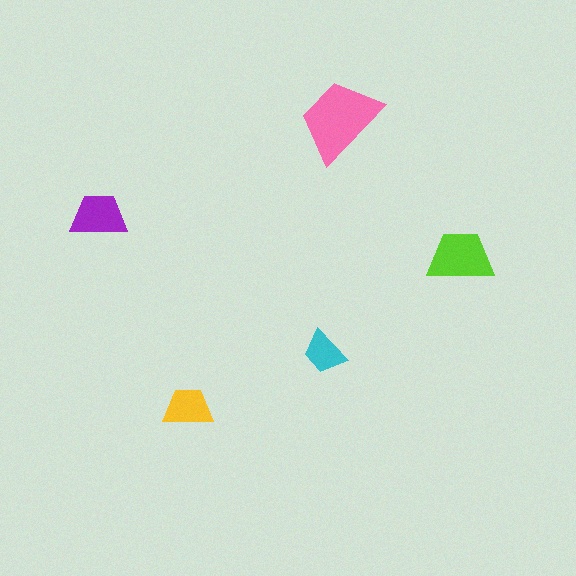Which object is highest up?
The pink trapezoid is topmost.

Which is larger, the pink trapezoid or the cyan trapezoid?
The pink one.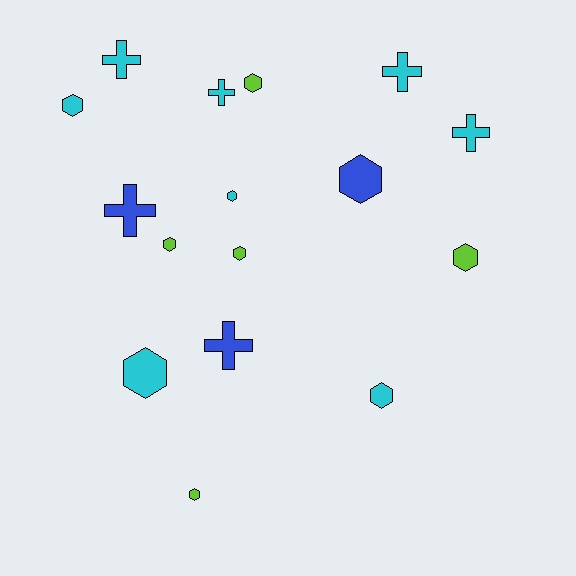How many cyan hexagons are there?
There are 4 cyan hexagons.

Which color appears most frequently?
Cyan, with 8 objects.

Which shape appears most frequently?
Hexagon, with 10 objects.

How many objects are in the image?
There are 16 objects.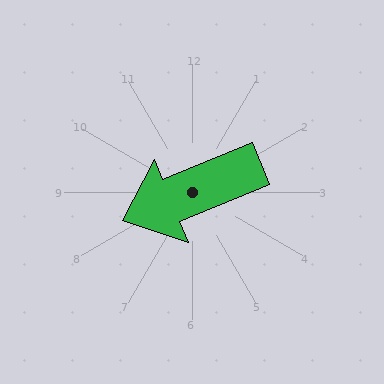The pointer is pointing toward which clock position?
Roughly 8 o'clock.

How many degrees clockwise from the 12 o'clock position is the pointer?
Approximately 248 degrees.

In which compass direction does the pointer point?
West.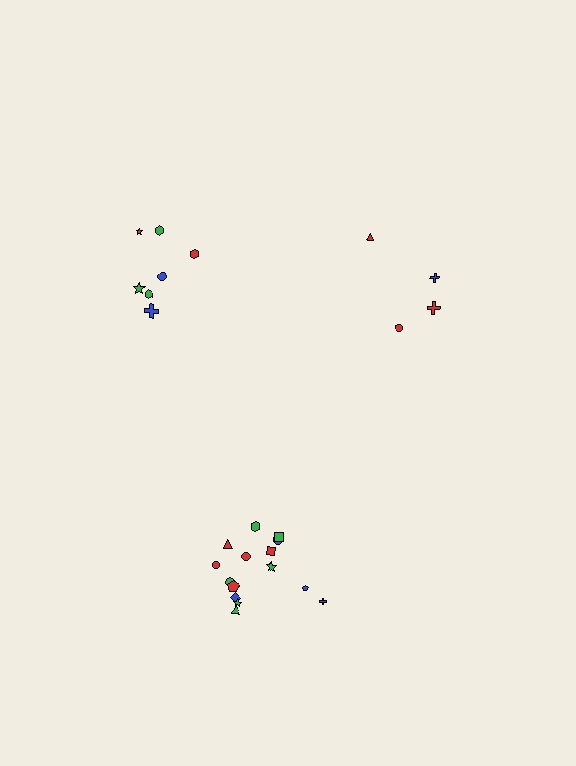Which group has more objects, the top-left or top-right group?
The top-left group.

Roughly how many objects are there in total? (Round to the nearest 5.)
Roughly 25 objects in total.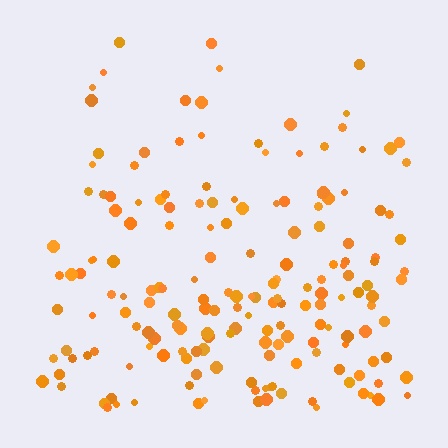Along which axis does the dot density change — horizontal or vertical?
Vertical.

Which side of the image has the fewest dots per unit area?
The top.